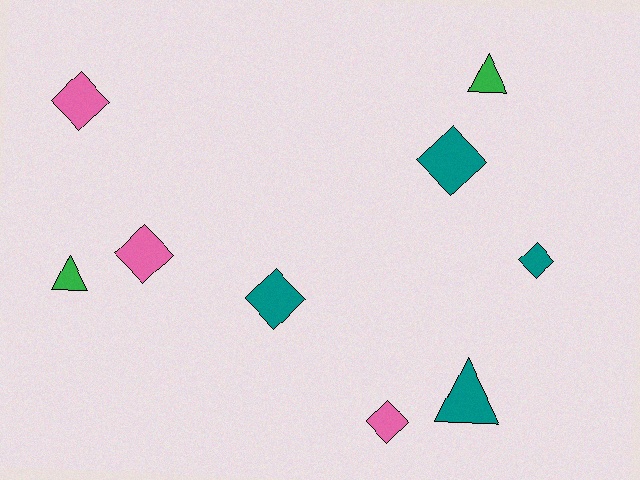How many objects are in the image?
There are 9 objects.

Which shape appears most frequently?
Diamond, with 6 objects.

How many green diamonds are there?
There are no green diamonds.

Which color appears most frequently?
Teal, with 4 objects.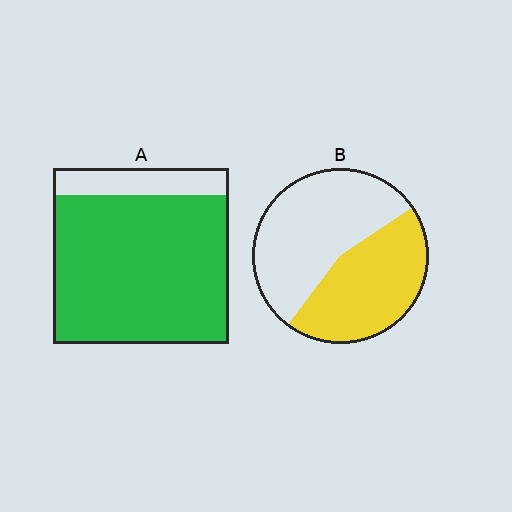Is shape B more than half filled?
No.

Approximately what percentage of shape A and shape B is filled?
A is approximately 85% and B is approximately 45%.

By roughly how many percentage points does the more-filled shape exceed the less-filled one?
By roughly 40 percentage points (A over B).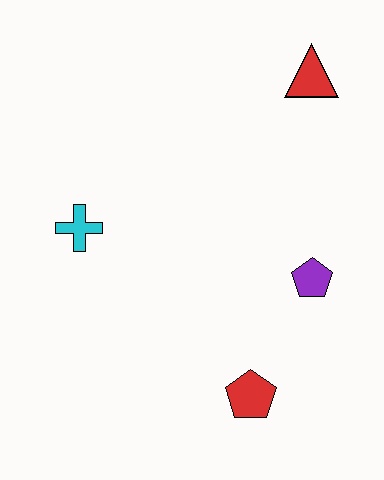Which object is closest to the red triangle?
The purple pentagon is closest to the red triangle.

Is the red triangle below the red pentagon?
No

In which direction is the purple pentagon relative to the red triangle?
The purple pentagon is below the red triangle.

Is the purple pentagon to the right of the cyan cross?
Yes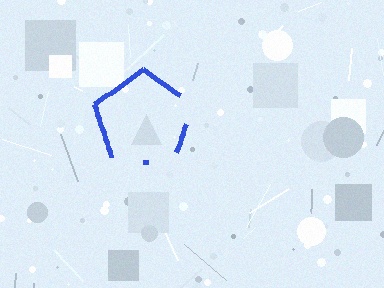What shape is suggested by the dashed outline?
The dashed outline suggests a pentagon.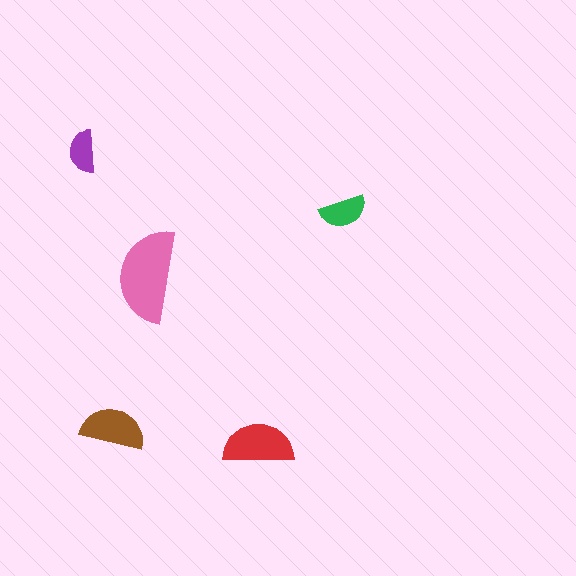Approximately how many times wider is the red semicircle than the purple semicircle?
About 1.5 times wider.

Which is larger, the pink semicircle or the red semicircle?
The pink one.